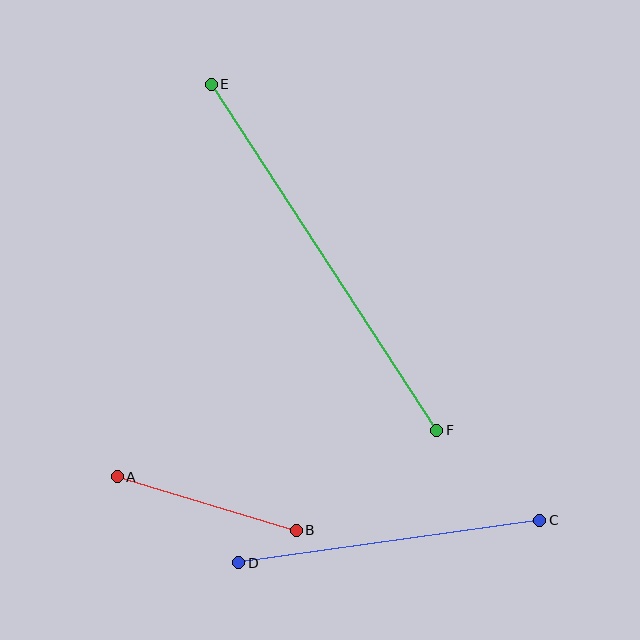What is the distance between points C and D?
The distance is approximately 304 pixels.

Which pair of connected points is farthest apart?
Points E and F are farthest apart.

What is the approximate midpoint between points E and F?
The midpoint is at approximately (324, 257) pixels.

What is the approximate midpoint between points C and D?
The midpoint is at approximately (389, 542) pixels.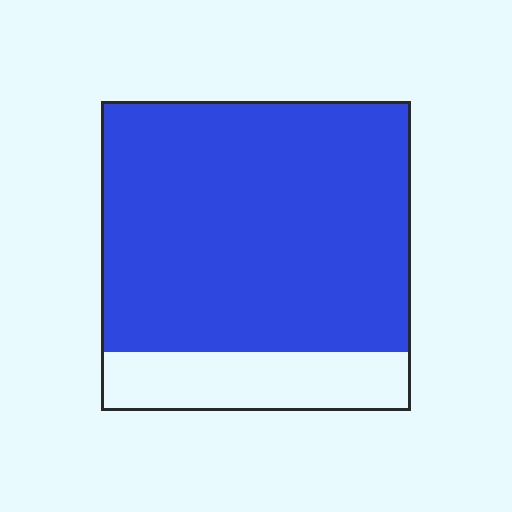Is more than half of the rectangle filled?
Yes.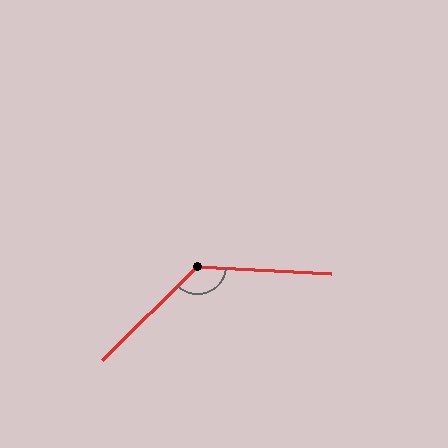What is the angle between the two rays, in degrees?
Approximately 132 degrees.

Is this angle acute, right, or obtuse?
It is obtuse.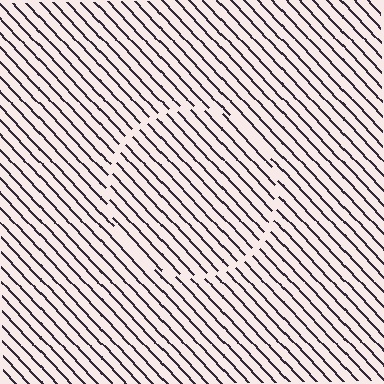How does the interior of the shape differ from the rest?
The interior of the shape contains the same grating, shifted by half a period — the contour is defined by the phase discontinuity where line-ends from the inner and outer gratings abut.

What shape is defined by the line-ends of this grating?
An illusory circle. The interior of the shape contains the same grating, shifted by half a period — the contour is defined by the phase discontinuity where line-ends from the inner and outer gratings abut.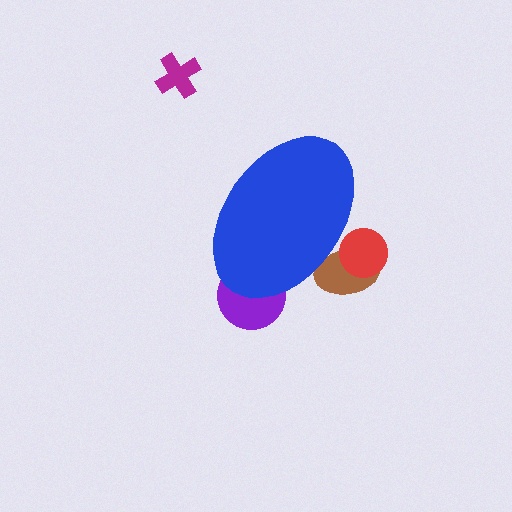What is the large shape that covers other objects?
A blue ellipse.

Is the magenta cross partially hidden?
No, the magenta cross is fully visible.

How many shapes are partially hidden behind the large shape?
3 shapes are partially hidden.